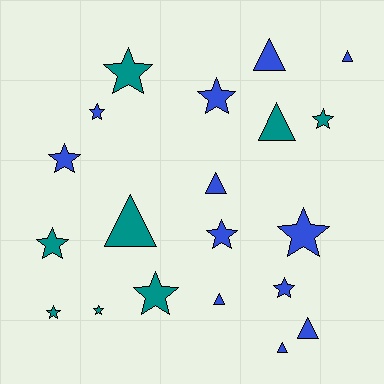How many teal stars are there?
There are 6 teal stars.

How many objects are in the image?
There are 20 objects.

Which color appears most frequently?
Blue, with 12 objects.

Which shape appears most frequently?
Star, with 12 objects.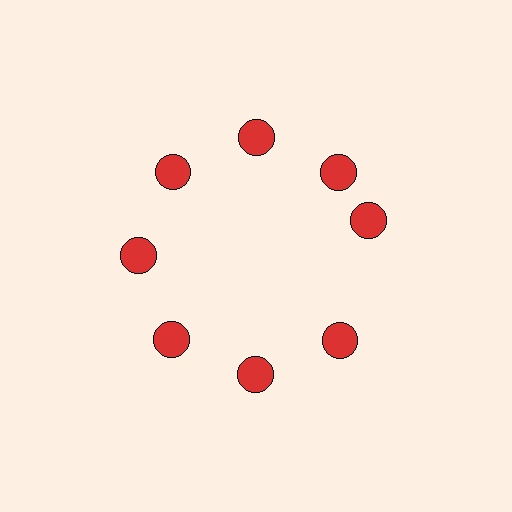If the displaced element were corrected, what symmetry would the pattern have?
It would have 8-fold rotational symmetry — the pattern would map onto itself every 45 degrees.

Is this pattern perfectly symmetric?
No. The 8 red circles are arranged in a ring, but one element near the 3 o'clock position is rotated out of alignment along the ring, breaking the 8-fold rotational symmetry.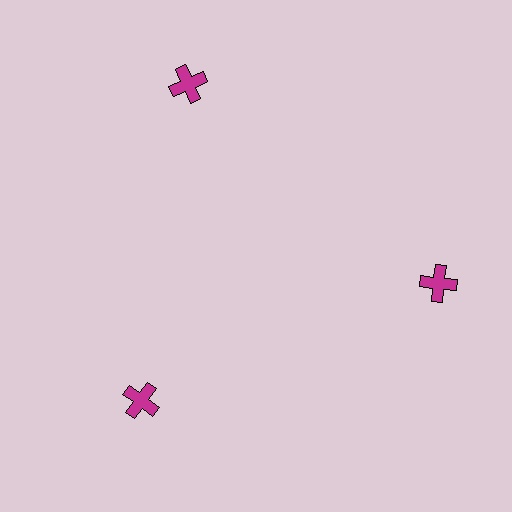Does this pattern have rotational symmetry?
Yes, this pattern has 3-fold rotational symmetry. It looks the same after rotating 120 degrees around the center.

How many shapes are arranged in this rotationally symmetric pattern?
There are 3 shapes, arranged in 3 groups of 1.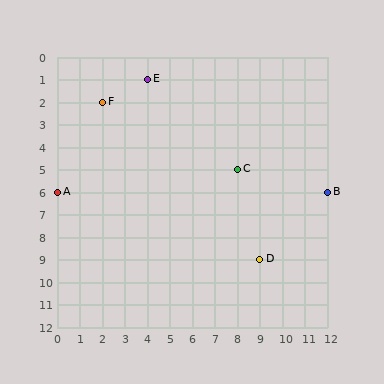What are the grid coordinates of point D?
Point D is at grid coordinates (9, 9).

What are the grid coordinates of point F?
Point F is at grid coordinates (2, 2).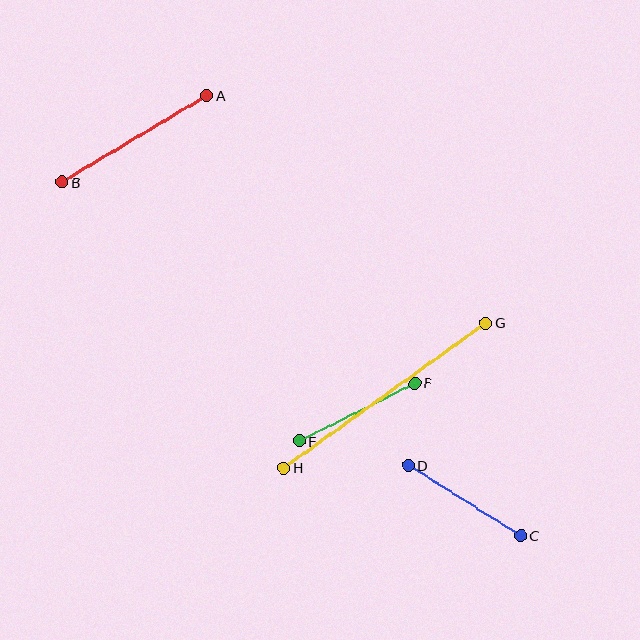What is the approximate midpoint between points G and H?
The midpoint is at approximately (385, 396) pixels.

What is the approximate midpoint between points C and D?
The midpoint is at approximately (464, 501) pixels.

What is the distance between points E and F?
The distance is approximately 129 pixels.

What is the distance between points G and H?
The distance is approximately 249 pixels.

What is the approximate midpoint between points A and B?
The midpoint is at approximately (134, 139) pixels.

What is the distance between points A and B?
The distance is approximately 168 pixels.